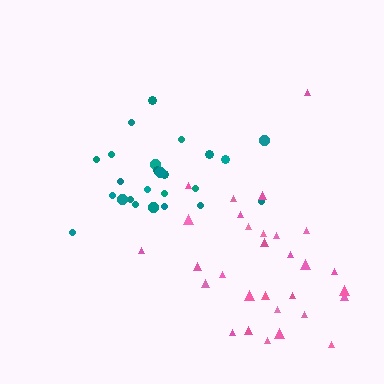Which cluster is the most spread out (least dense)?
Pink.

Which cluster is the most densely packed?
Teal.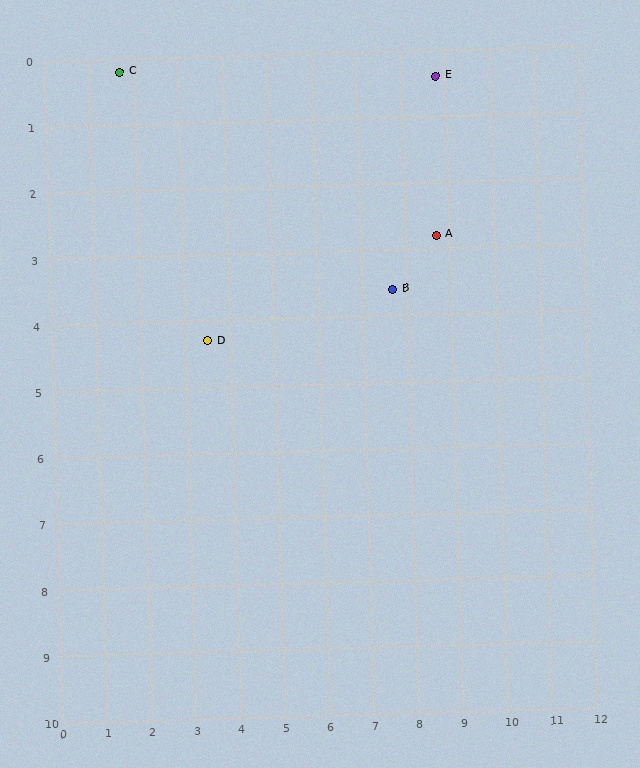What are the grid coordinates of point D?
Point D is at approximately (3.5, 4.3).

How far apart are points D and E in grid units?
Points D and E are about 6.6 grid units apart.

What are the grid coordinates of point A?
Point A is at approximately (8.7, 2.8).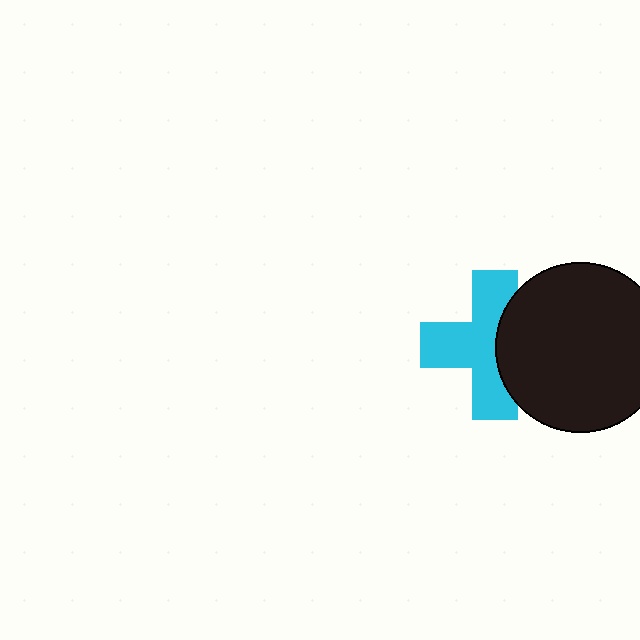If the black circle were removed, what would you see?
You would see the complete cyan cross.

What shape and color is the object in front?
The object in front is a black circle.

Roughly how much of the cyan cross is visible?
About half of it is visible (roughly 64%).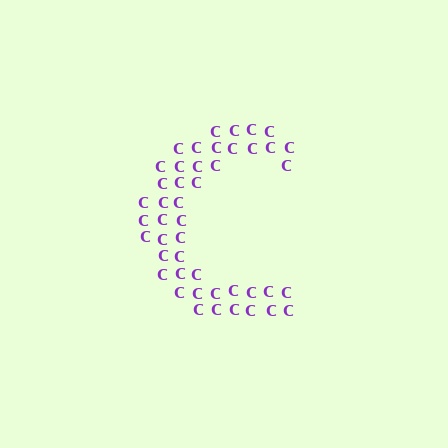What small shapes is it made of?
It is made of small letter C's.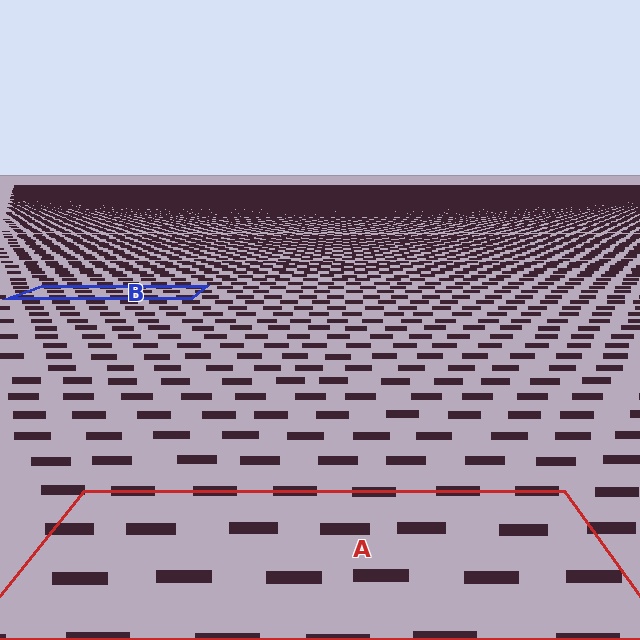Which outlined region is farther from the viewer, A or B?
Region B is farther from the viewer — the texture elements inside it appear smaller and more densely packed.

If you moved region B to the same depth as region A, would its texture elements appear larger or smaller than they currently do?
They would appear larger. At a closer depth, the same texture elements are projected at a bigger on-screen size.